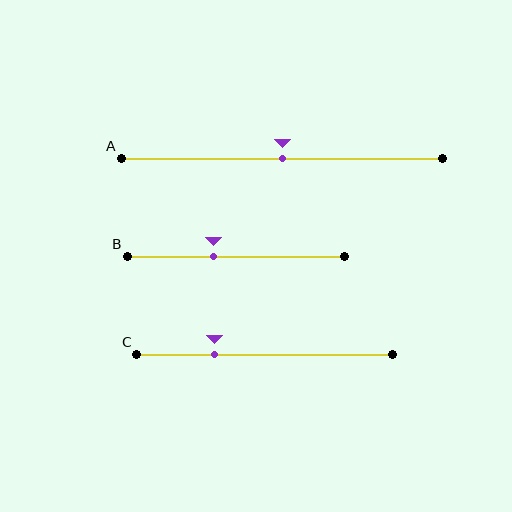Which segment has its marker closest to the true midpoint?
Segment A has its marker closest to the true midpoint.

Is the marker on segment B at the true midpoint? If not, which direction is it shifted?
No, the marker on segment B is shifted to the left by about 10% of the segment length.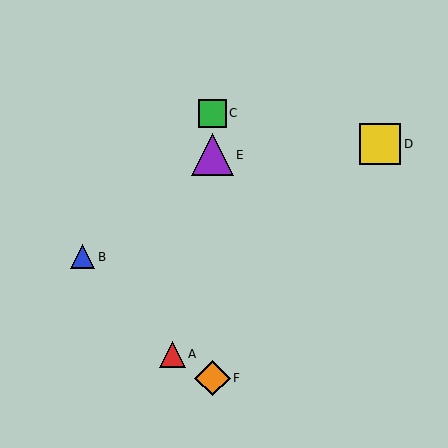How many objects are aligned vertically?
3 objects (C, E, F) are aligned vertically.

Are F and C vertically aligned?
Yes, both are at x≈212.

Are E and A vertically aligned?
No, E is at x≈212 and A is at x≈172.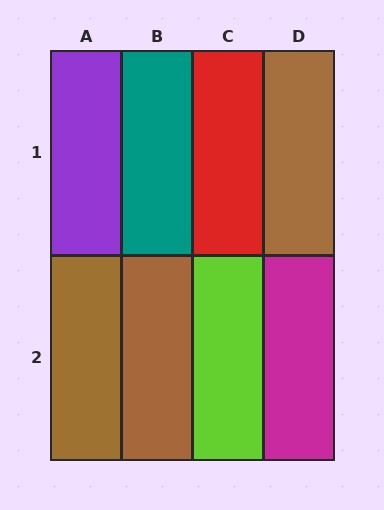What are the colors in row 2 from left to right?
Brown, brown, lime, magenta.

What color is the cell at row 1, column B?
Teal.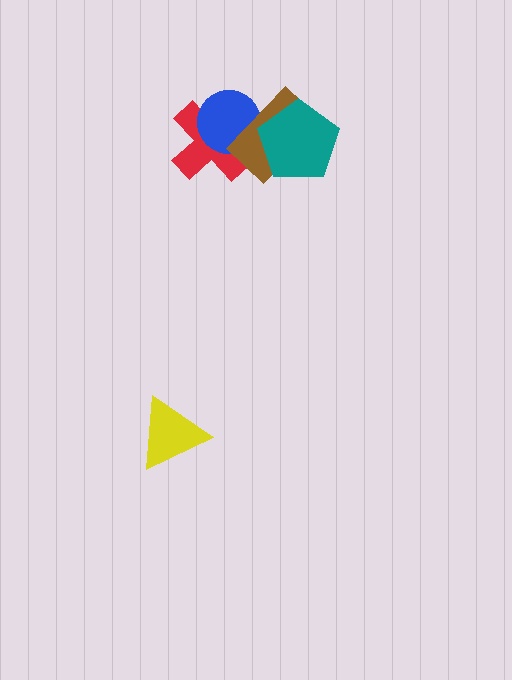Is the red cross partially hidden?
Yes, it is partially covered by another shape.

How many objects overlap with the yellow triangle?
0 objects overlap with the yellow triangle.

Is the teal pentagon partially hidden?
No, no other shape covers it.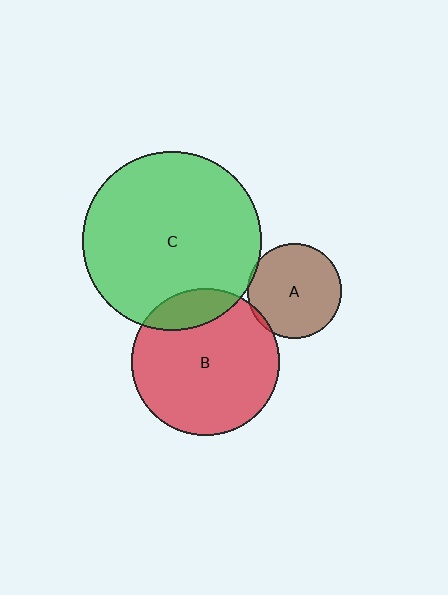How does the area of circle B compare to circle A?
Approximately 2.4 times.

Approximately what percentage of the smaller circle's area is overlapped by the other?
Approximately 15%.